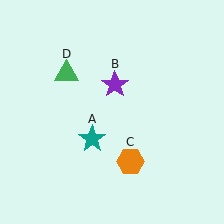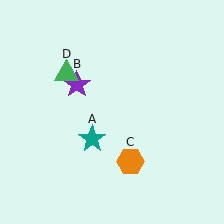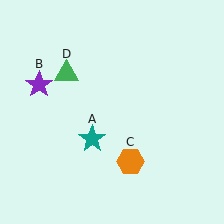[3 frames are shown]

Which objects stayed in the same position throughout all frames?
Teal star (object A) and orange hexagon (object C) and green triangle (object D) remained stationary.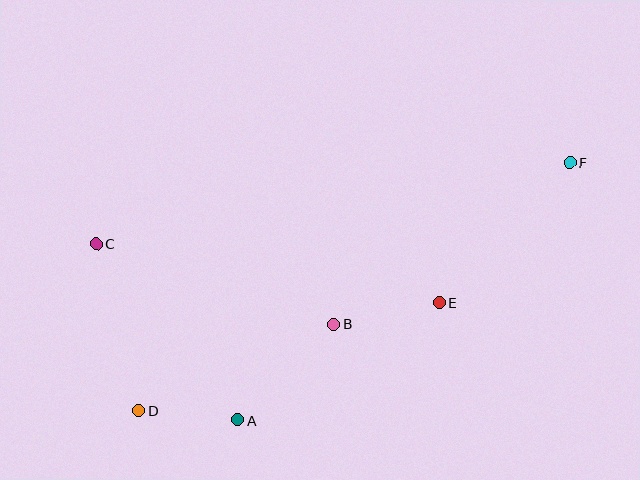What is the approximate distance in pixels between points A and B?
The distance between A and B is approximately 136 pixels.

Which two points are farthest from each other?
Points D and F are farthest from each other.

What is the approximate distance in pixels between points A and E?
The distance between A and E is approximately 233 pixels.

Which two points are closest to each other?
Points A and D are closest to each other.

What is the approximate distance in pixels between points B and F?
The distance between B and F is approximately 286 pixels.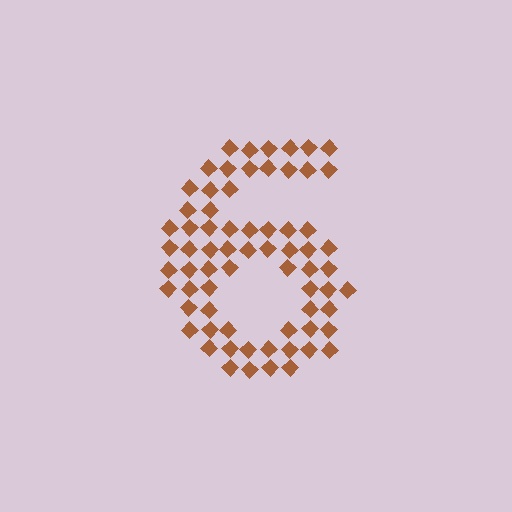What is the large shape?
The large shape is the digit 6.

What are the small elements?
The small elements are diamonds.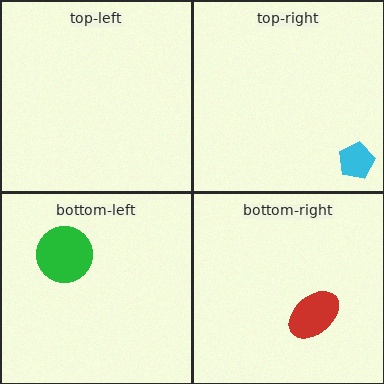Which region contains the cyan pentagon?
The top-right region.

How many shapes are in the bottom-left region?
1.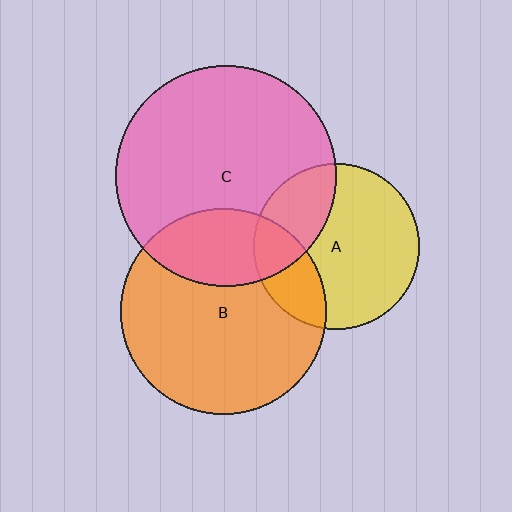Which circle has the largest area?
Circle C (pink).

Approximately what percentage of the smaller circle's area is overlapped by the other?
Approximately 30%.